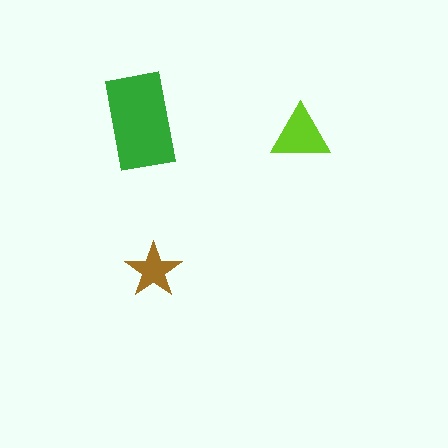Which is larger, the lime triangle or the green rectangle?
The green rectangle.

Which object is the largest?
The green rectangle.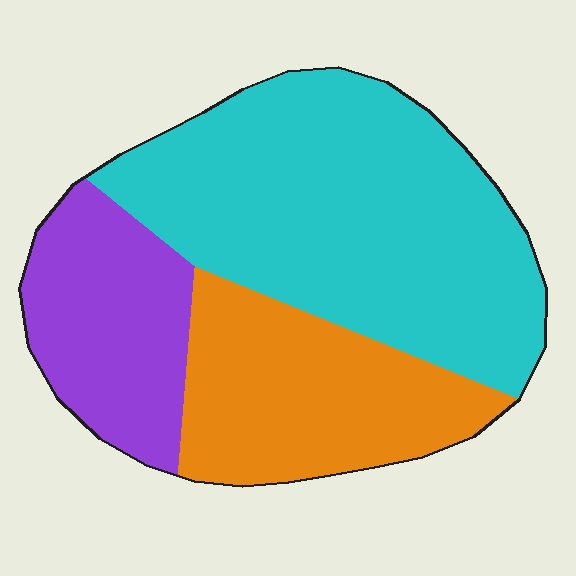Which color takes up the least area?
Purple, at roughly 20%.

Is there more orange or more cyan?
Cyan.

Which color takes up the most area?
Cyan, at roughly 50%.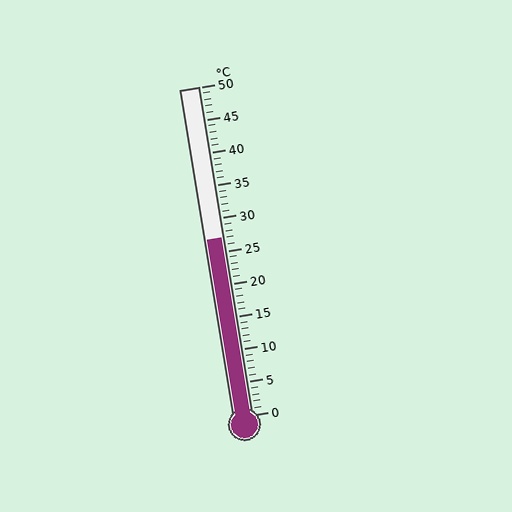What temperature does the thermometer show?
The thermometer shows approximately 27°C.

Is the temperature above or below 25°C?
The temperature is above 25°C.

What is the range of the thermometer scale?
The thermometer scale ranges from 0°C to 50°C.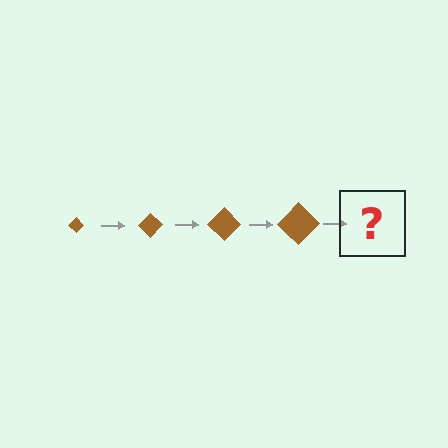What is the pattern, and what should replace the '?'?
The pattern is that the diamond gets progressively larger each step. The '?' should be a brown diamond, larger than the previous one.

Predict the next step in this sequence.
The next step is a brown diamond, larger than the previous one.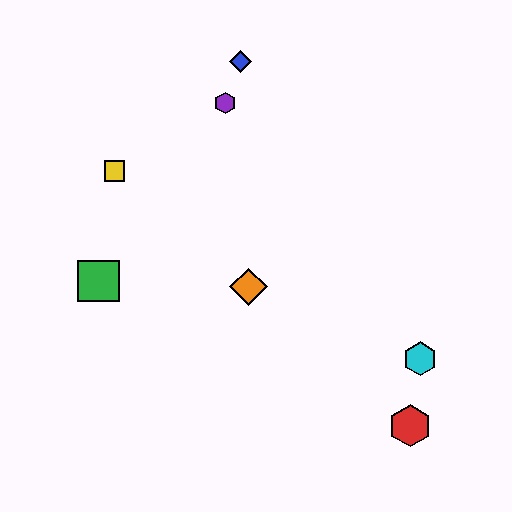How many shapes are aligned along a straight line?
3 shapes (the red hexagon, the yellow square, the orange diamond) are aligned along a straight line.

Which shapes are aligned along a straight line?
The red hexagon, the yellow square, the orange diamond are aligned along a straight line.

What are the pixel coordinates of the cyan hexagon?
The cyan hexagon is at (420, 359).